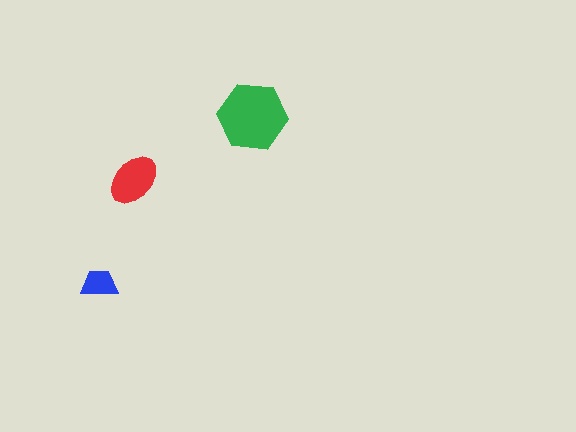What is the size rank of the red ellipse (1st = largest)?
2nd.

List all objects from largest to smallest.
The green hexagon, the red ellipse, the blue trapezoid.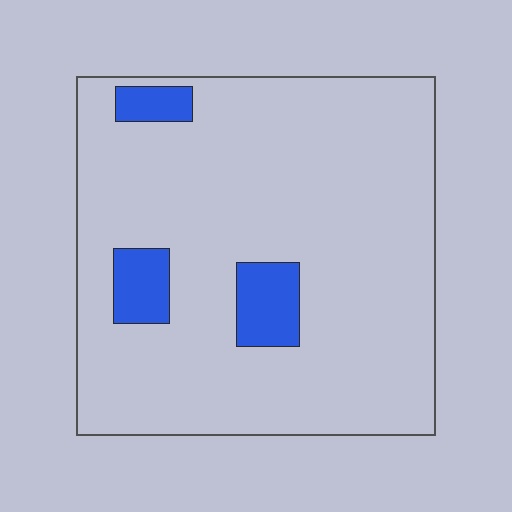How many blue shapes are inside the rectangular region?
3.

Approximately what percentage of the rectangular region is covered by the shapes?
Approximately 10%.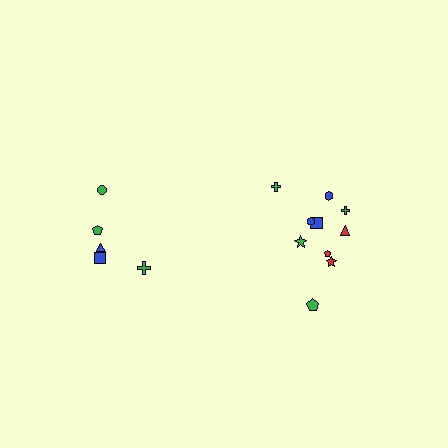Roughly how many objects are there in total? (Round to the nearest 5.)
Roughly 15 objects in total.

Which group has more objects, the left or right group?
The right group.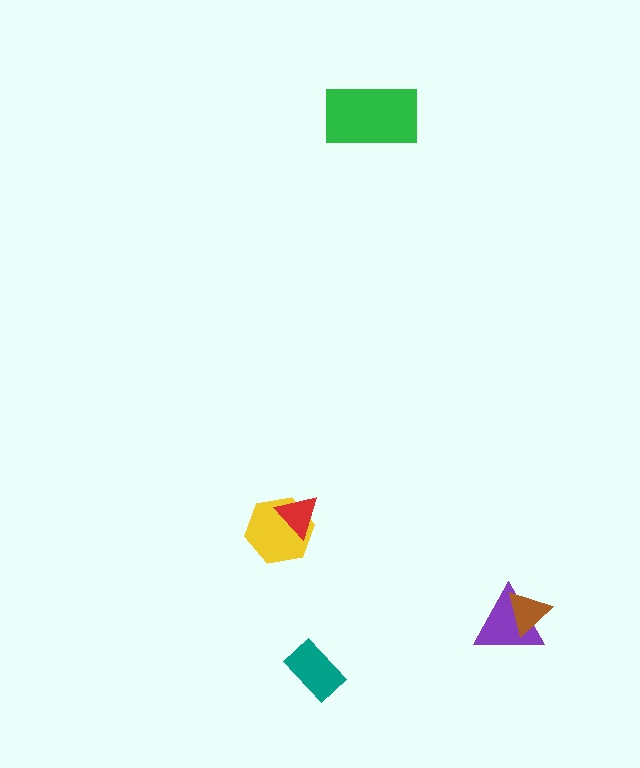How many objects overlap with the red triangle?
1 object overlaps with the red triangle.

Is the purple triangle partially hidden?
Yes, it is partially covered by another shape.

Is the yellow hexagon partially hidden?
Yes, it is partially covered by another shape.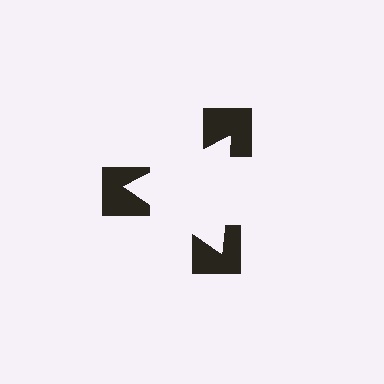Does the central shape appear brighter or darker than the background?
It typically appears slightly brighter than the background, even though no actual brightness change is drawn.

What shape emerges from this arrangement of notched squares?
An illusory triangle — its edges are inferred from the aligned wedge cuts in the notched squares, not physically drawn.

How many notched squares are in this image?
There are 3 — one at each vertex of the illusory triangle.